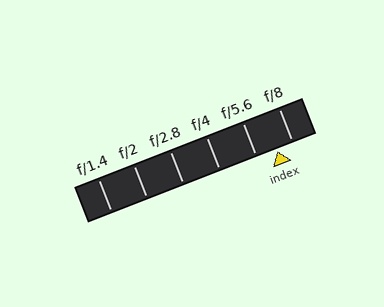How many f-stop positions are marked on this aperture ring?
There are 6 f-stop positions marked.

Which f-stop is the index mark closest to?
The index mark is closest to f/8.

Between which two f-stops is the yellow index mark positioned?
The index mark is between f/5.6 and f/8.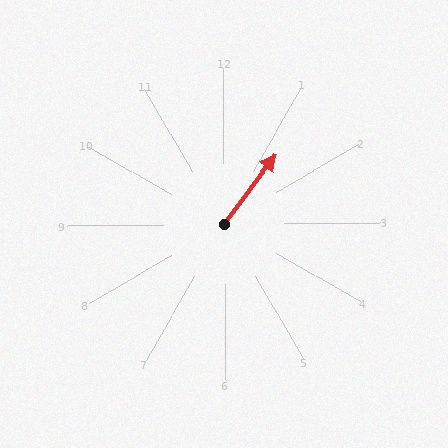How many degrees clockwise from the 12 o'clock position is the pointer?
Approximately 37 degrees.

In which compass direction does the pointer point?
Northeast.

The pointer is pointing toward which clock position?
Roughly 1 o'clock.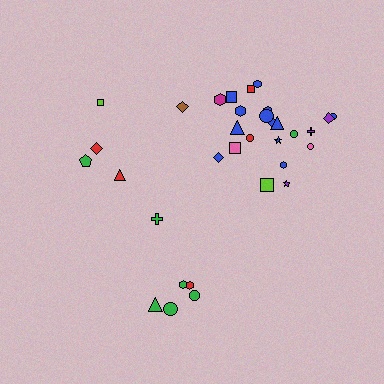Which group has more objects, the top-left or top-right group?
The top-right group.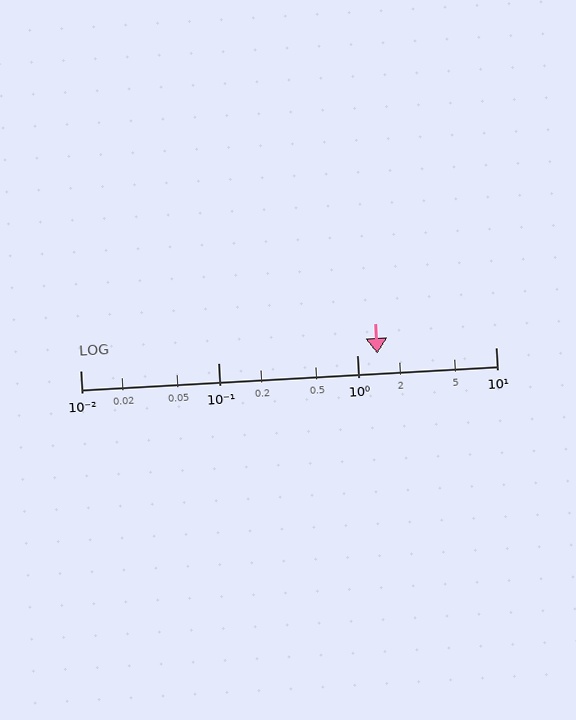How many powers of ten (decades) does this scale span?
The scale spans 3 decades, from 0.01 to 10.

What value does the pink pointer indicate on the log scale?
The pointer indicates approximately 1.4.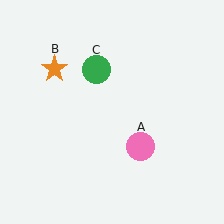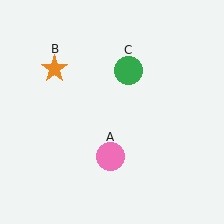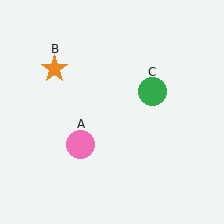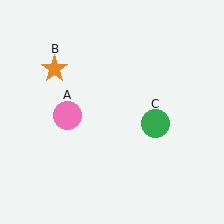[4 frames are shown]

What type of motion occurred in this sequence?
The pink circle (object A), green circle (object C) rotated clockwise around the center of the scene.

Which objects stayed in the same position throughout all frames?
Orange star (object B) remained stationary.